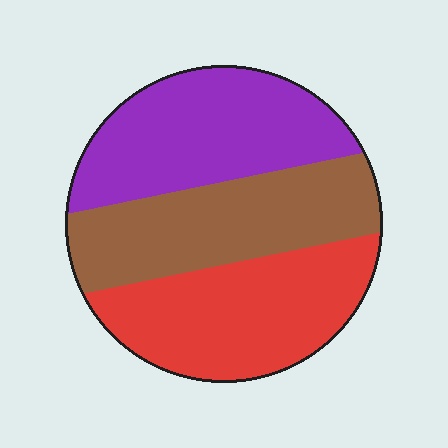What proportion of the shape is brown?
Brown covers 32% of the shape.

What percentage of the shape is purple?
Purple covers 34% of the shape.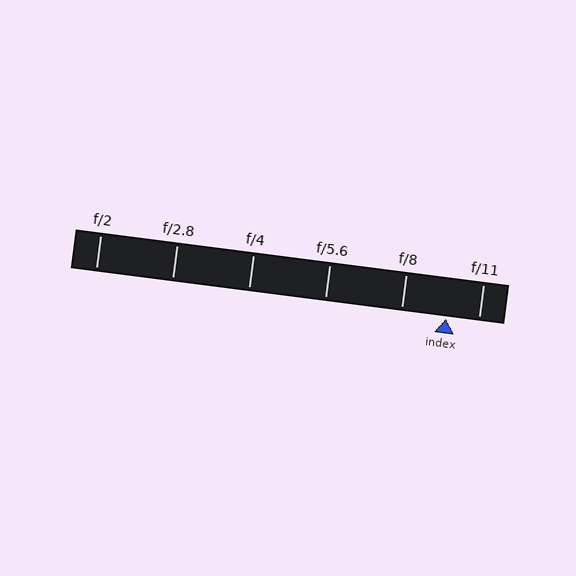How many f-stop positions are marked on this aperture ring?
There are 6 f-stop positions marked.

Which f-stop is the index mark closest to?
The index mark is closest to f/11.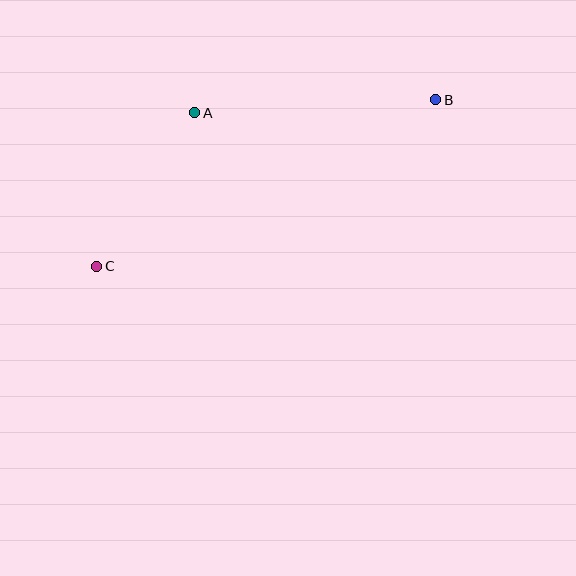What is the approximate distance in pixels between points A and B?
The distance between A and B is approximately 241 pixels.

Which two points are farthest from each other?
Points B and C are farthest from each other.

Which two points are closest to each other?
Points A and C are closest to each other.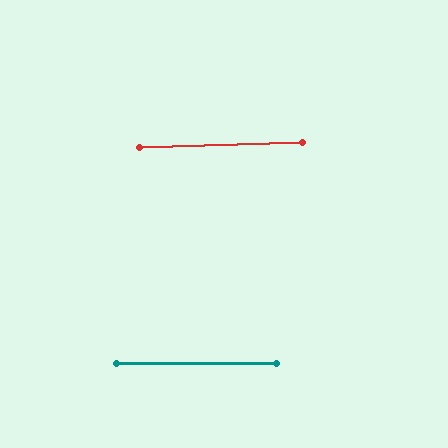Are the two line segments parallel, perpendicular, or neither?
Parallel — their directions differ by only 1.6°.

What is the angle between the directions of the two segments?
Approximately 2 degrees.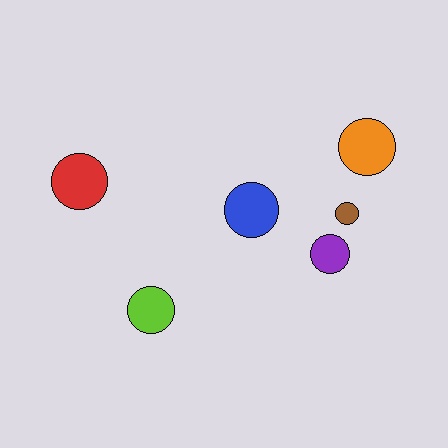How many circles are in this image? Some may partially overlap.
There are 6 circles.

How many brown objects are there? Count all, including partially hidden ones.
There is 1 brown object.